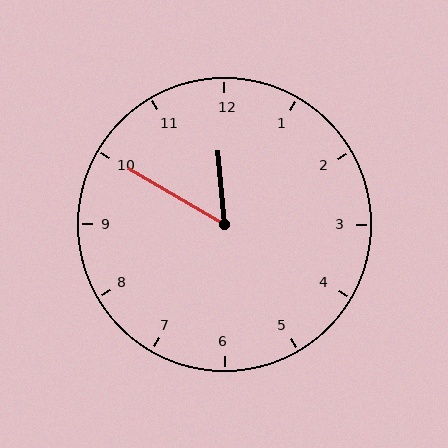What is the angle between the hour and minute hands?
Approximately 55 degrees.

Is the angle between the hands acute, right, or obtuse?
It is acute.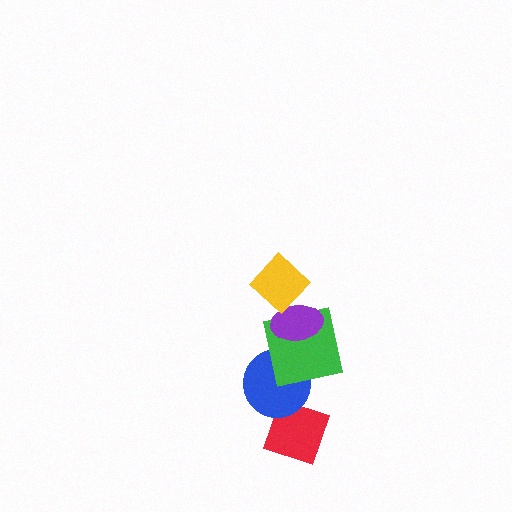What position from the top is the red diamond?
The red diamond is 5th from the top.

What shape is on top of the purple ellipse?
The yellow diamond is on top of the purple ellipse.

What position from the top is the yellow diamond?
The yellow diamond is 1st from the top.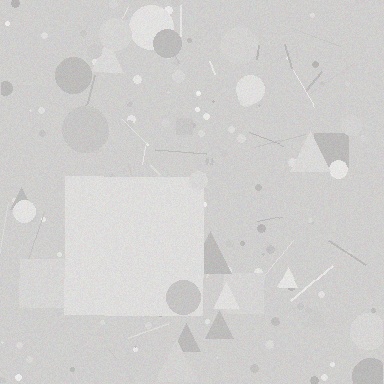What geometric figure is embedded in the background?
A square is embedded in the background.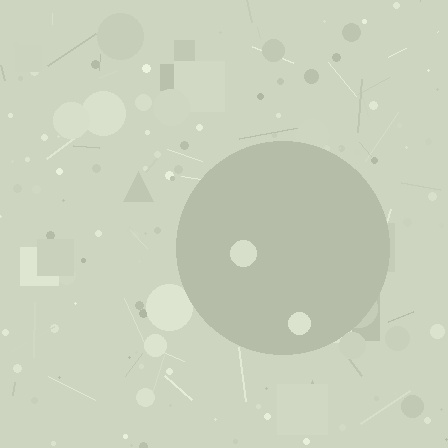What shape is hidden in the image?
A circle is hidden in the image.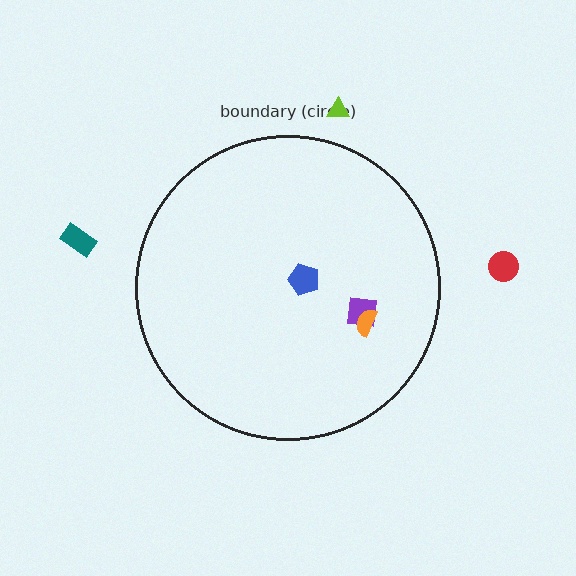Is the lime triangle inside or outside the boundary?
Outside.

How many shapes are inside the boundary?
3 inside, 3 outside.